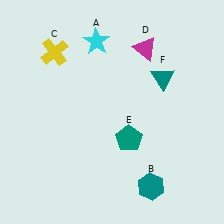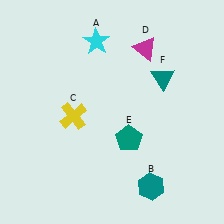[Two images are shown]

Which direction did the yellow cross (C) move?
The yellow cross (C) moved down.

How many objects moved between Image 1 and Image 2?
1 object moved between the two images.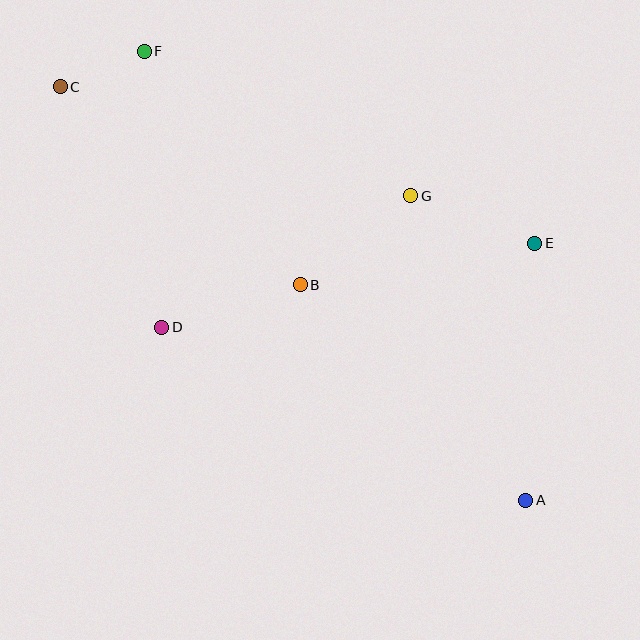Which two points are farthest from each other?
Points A and C are farthest from each other.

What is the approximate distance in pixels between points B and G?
The distance between B and G is approximately 142 pixels.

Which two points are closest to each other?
Points C and F are closest to each other.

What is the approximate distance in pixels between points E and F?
The distance between E and F is approximately 435 pixels.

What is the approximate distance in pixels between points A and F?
The distance between A and F is approximately 589 pixels.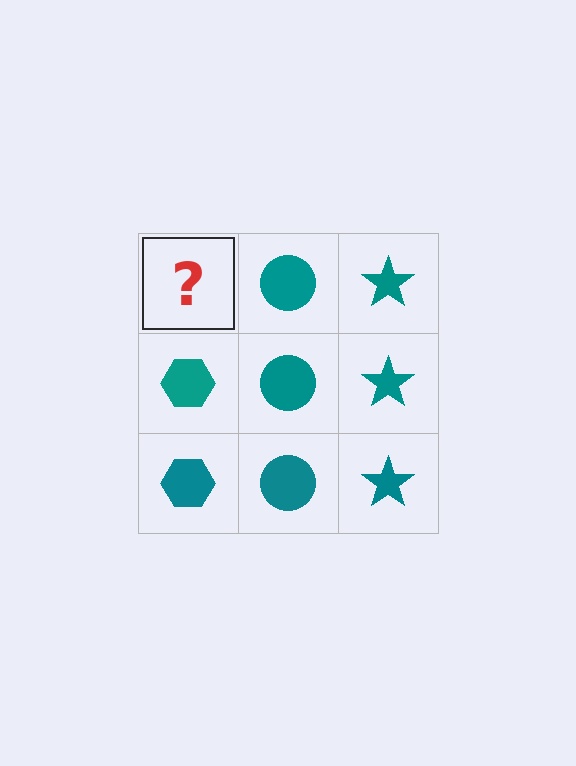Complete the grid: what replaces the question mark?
The question mark should be replaced with a teal hexagon.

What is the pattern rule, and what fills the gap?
The rule is that each column has a consistent shape. The gap should be filled with a teal hexagon.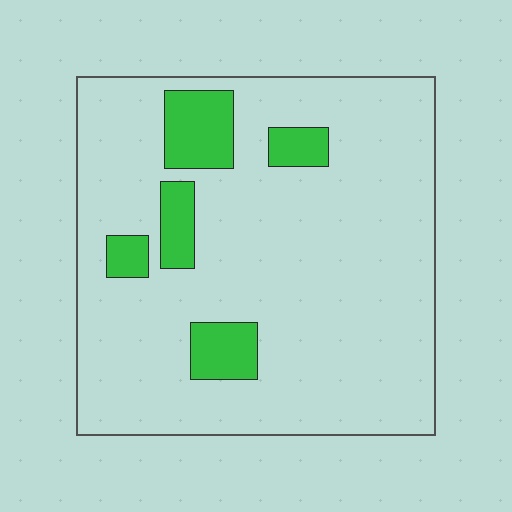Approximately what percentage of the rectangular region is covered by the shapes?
Approximately 15%.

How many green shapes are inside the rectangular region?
5.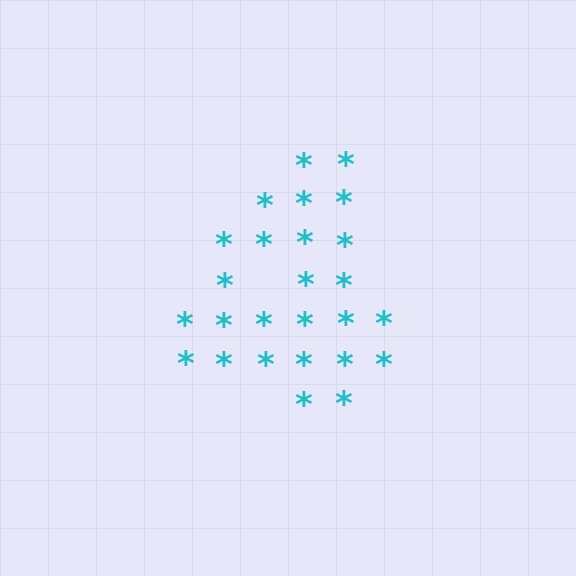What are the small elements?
The small elements are asterisks.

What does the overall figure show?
The overall figure shows the digit 4.